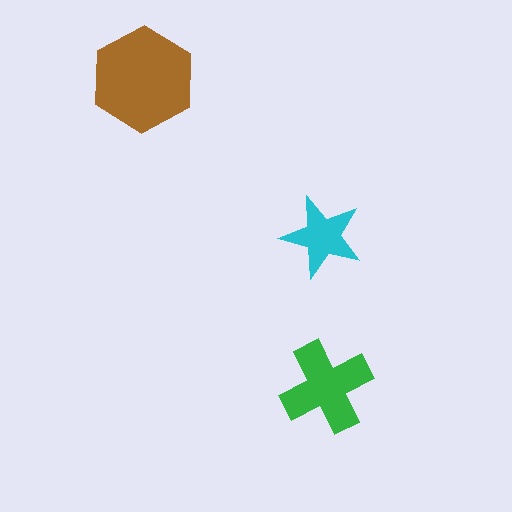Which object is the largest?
The brown hexagon.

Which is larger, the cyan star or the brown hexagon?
The brown hexagon.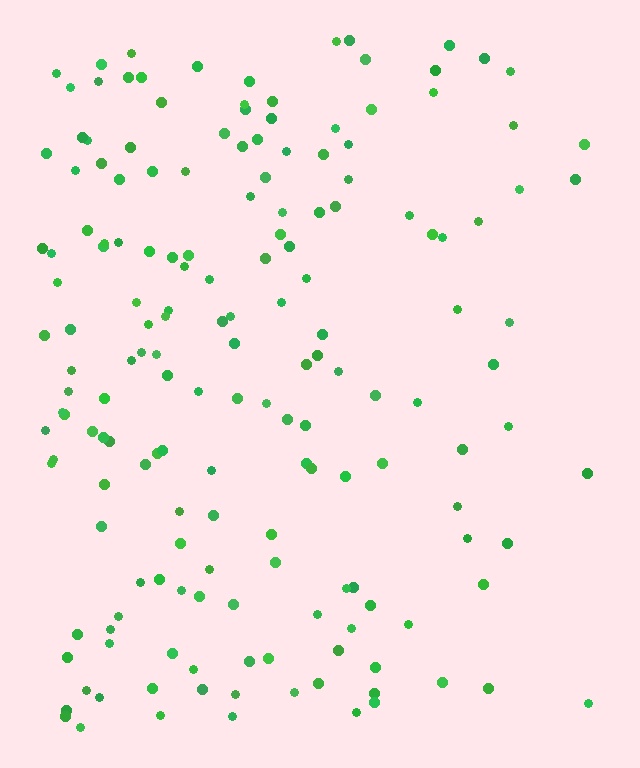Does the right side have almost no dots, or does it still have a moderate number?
Still a moderate number, just noticeably fewer than the left.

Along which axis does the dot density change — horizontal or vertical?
Horizontal.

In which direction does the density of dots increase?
From right to left, with the left side densest.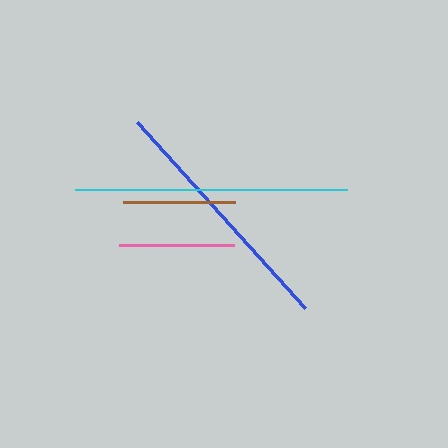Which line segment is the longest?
The cyan line is the longest at approximately 272 pixels.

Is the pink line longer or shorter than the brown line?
The pink line is longer than the brown line.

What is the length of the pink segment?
The pink segment is approximately 115 pixels long.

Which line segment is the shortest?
The brown line is the shortest at approximately 112 pixels.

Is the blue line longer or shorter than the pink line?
The blue line is longer than the pink line.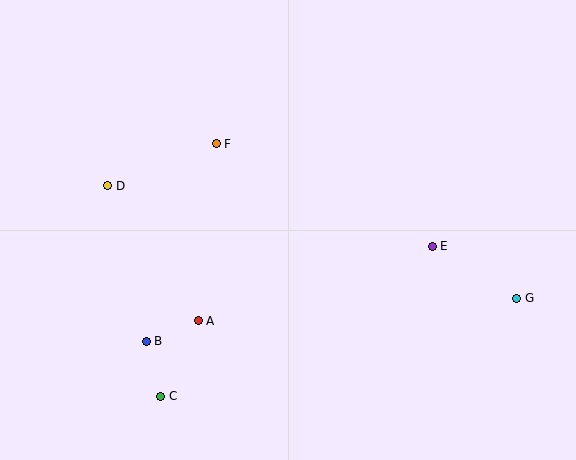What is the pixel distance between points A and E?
The distance between A and E is 245 pixels.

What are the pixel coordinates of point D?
Point D is at (108, 186).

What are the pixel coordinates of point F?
Point F is at (216, 144).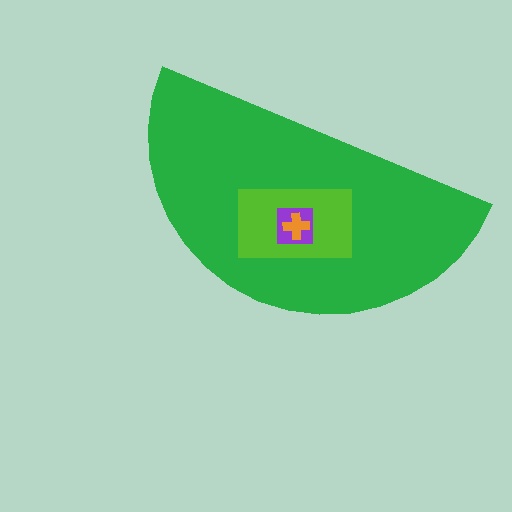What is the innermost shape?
The orange cross.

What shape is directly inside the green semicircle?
The lime rectangle.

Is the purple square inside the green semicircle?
Yes.